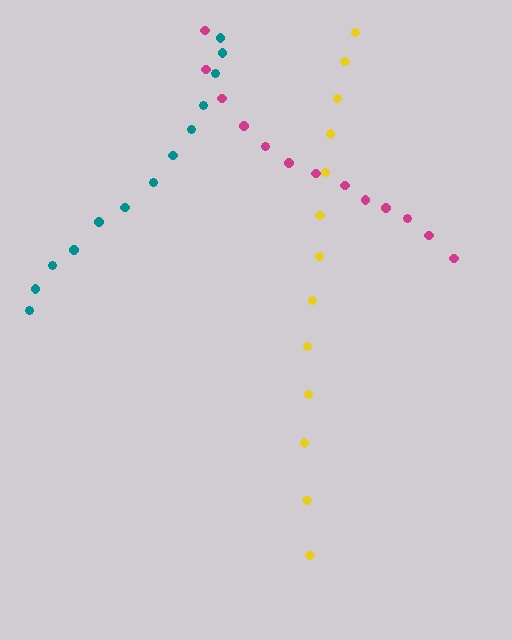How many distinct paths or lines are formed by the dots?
There are 3 distinct paths.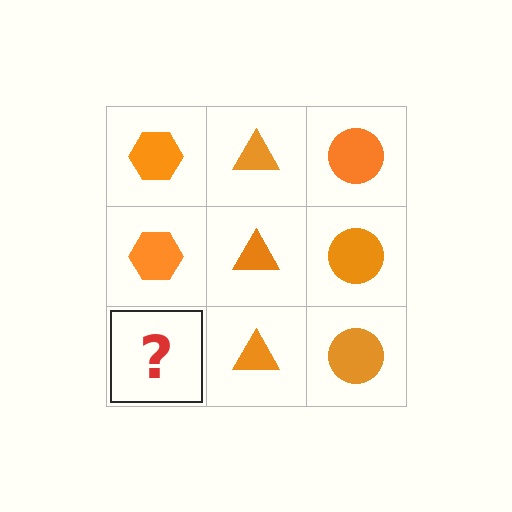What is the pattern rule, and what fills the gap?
The rule is that each column has a consistent shape. The gap should be filled with an orange hexagon.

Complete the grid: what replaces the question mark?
The question mark should be replaced with an orange hexagon.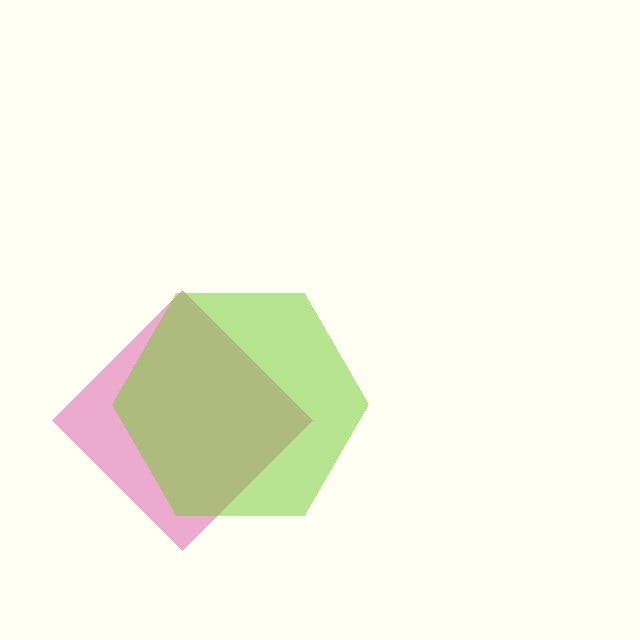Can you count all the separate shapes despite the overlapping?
Yes, there are 2 separate shapes.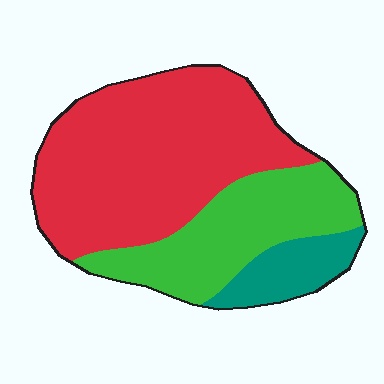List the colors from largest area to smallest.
From largest to smallest: red, green, teal.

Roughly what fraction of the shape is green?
Green takes up about one third (1/3) of the shape.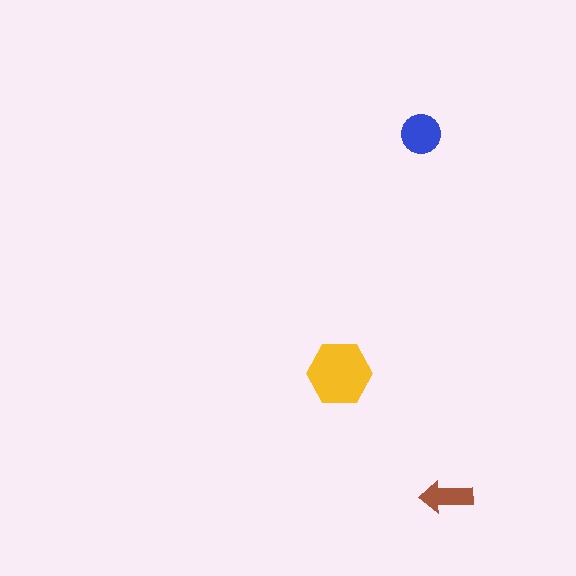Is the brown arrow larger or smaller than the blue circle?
Smaller.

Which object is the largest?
The yellow hexagon.